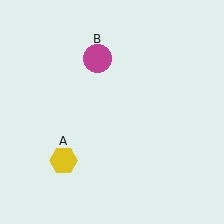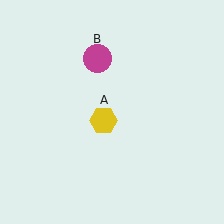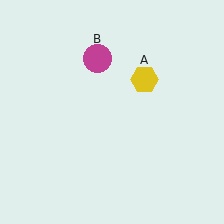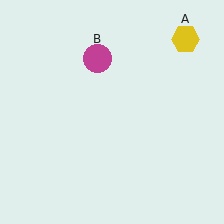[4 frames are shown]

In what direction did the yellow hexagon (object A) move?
The yellow hexagon (object A) moved up and to the right.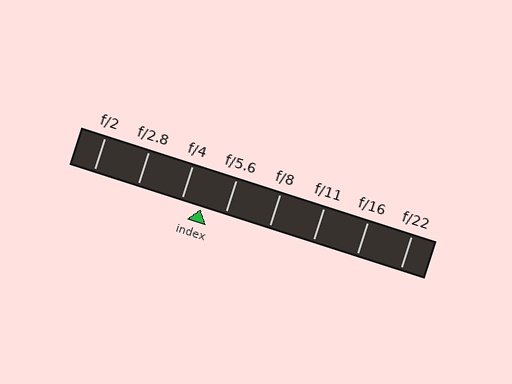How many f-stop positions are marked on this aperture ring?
There are 8 f-stop positions marked.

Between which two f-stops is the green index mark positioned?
The index mark is between f/4 and f/5.6.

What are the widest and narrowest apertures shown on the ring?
The widest aperture shown is f/2 and the narrowest is f/22.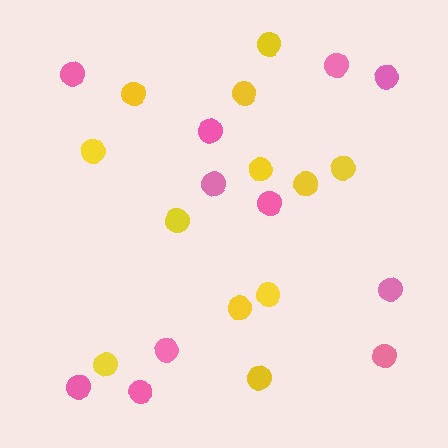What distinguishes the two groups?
There are 2 groups: one group of pink circles (11) and one group of yellow circles (12).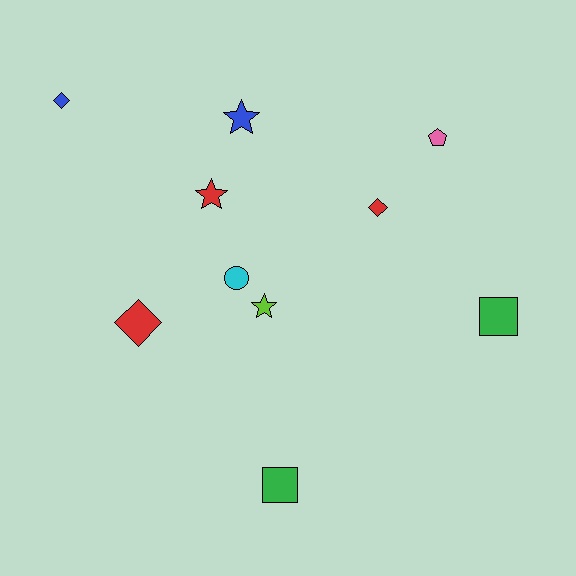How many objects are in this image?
There are 10 objects.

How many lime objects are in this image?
There is 1 lime object.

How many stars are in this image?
There are 3 stars.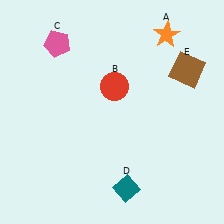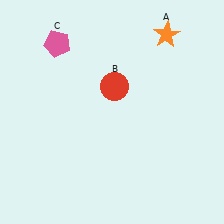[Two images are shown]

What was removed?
The teal diamond (D), the brown square (E) were removed in Image 2.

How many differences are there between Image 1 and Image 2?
There are 2 differences between the two images.